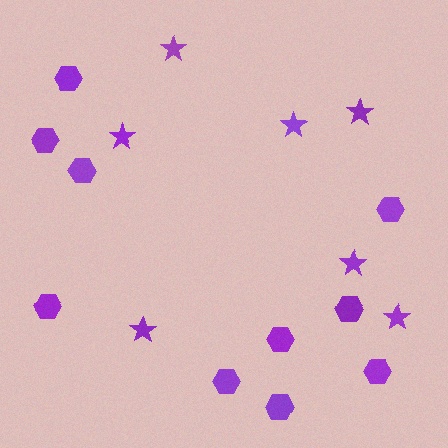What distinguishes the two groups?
There are 2 groups: one group of hexagons (10) and one group of stars (7).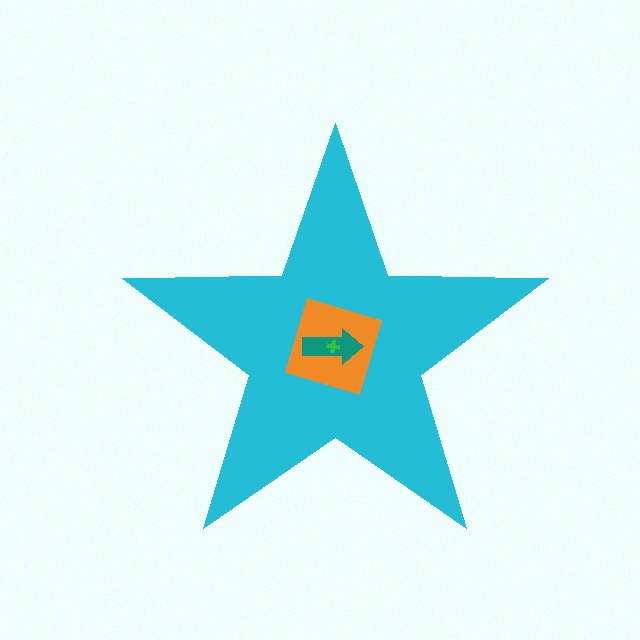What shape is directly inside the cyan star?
The orange diamond.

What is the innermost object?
The green cross.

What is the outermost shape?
The cyan star.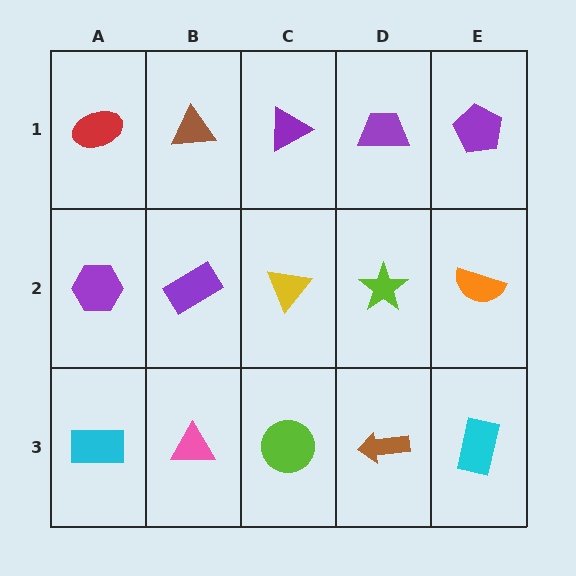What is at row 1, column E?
A purple pentagon.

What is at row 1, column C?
A purple triangle.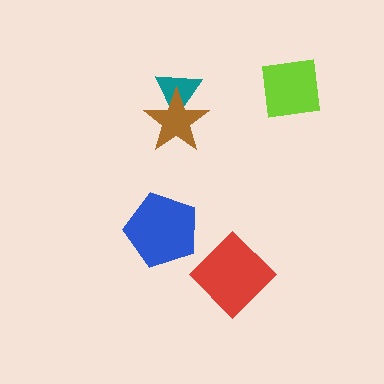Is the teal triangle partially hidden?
Yes, it is partially covered by another shape.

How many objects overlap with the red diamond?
0 objects overlap with the red diamond.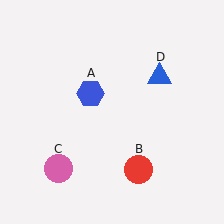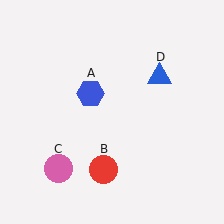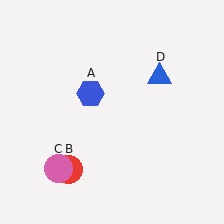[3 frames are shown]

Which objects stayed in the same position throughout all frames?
Blue hexagon (object A) and pink circle (object C) and blue triangle (object D) remained stationary.